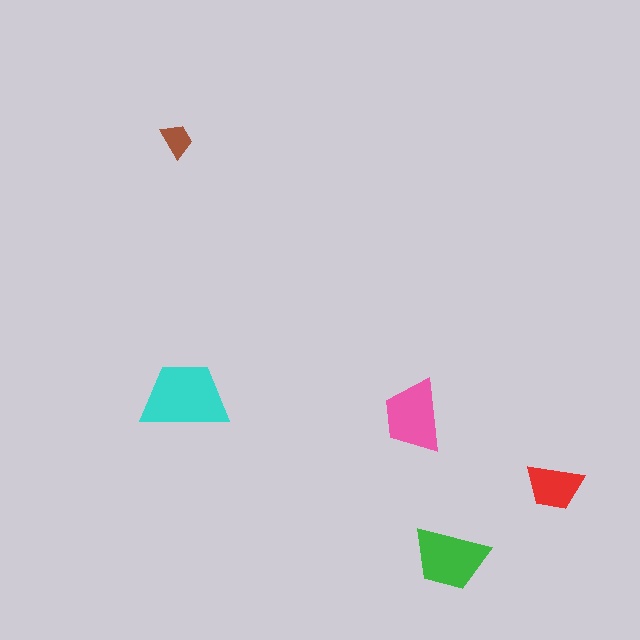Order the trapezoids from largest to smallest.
the cyan one, the green one, the pink one, the red one, the brown one.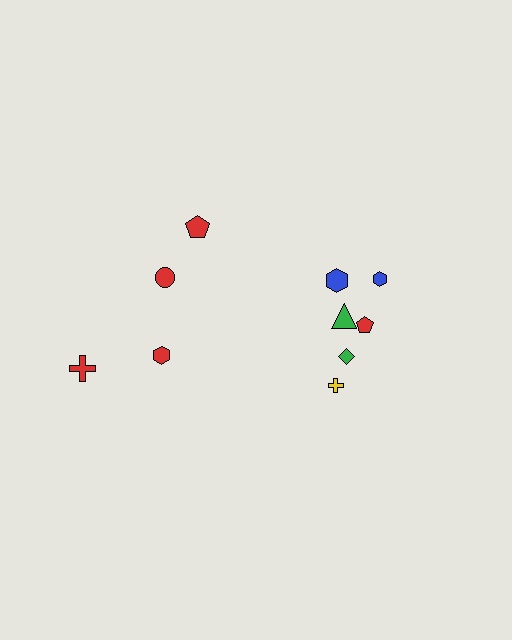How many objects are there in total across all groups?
There are 10 objects.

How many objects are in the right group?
There are 6 objects.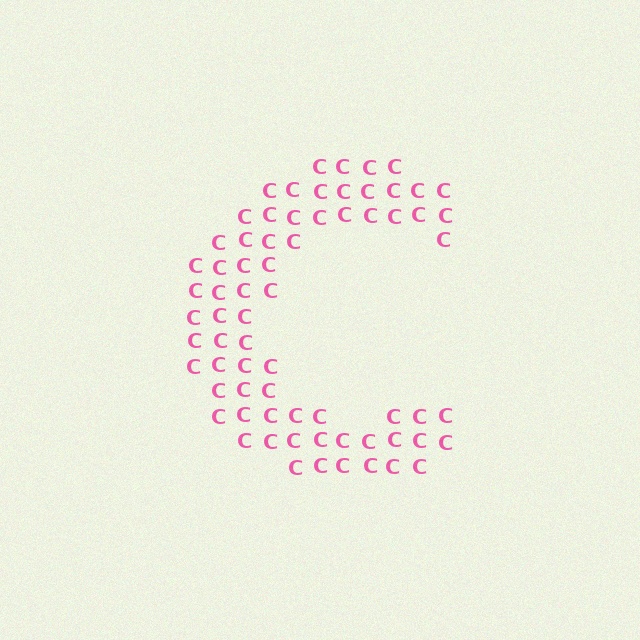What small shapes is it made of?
It is made of small letter C's.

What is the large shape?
The large shape is the letter C.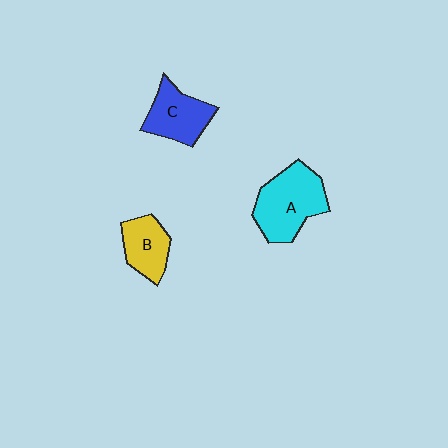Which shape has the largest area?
Shape A (cyan).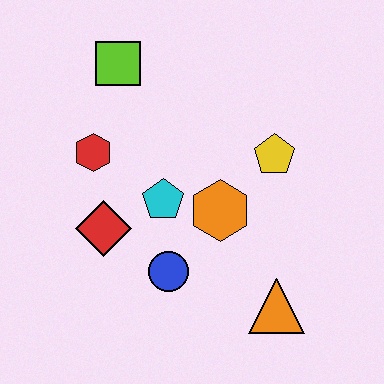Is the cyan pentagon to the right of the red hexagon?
Yes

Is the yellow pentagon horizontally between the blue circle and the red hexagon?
No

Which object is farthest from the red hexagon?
The orange triangle is farthest from the red hexagon.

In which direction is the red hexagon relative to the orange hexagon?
The red hexagon is to the left of the orange hexagon.